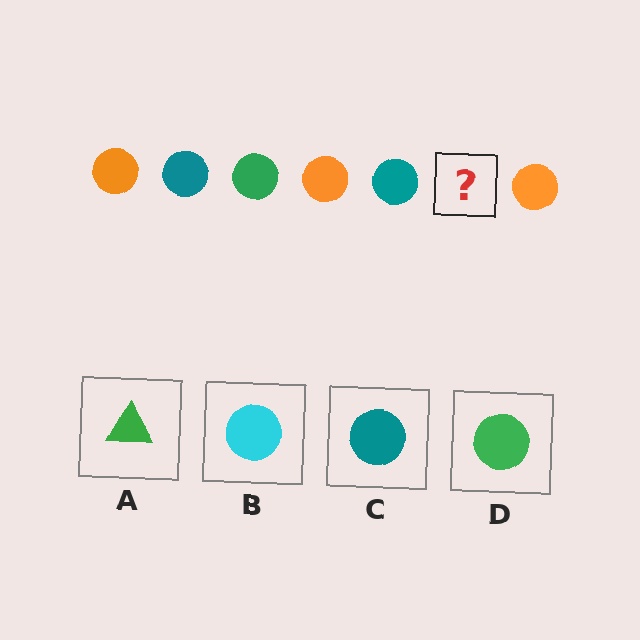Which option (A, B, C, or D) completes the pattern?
D.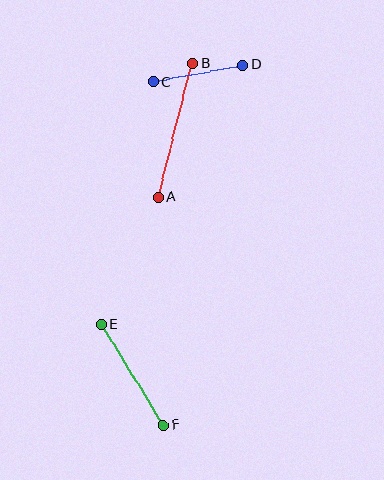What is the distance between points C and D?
The distance is approximately 90 pixels.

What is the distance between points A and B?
The distance is approximately 138 pixels.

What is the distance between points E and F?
The distance is approximately 118 pixels.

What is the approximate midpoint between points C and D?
The midpoint is at approximately (198, 73) pixels.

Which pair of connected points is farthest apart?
Points A and B are farthest apart.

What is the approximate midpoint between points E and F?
The midpoint is at approximately (132, 375) pixels.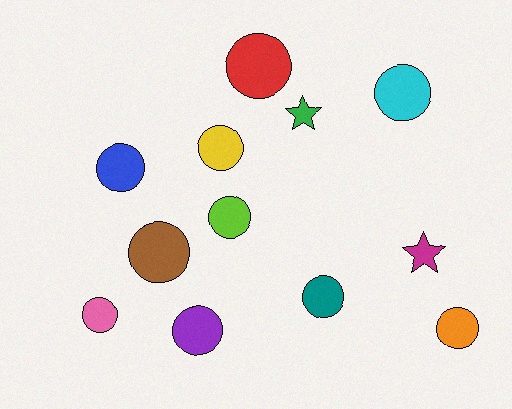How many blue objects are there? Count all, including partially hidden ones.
There is 1 blue object.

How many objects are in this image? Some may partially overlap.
There are 12 objects.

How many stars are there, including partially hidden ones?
There are 2 stars.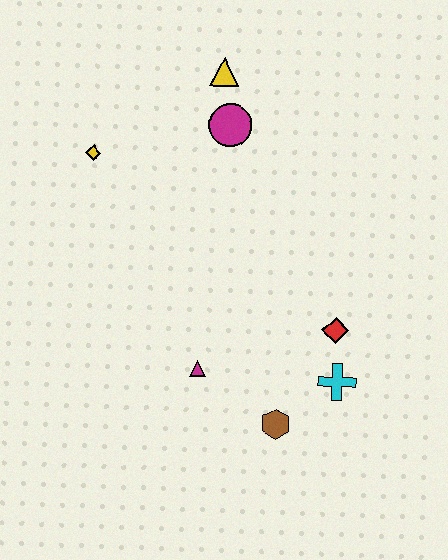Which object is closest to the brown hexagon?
The cyan cross is closest to the brown hexagon.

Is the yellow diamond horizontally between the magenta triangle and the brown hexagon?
No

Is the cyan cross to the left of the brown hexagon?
No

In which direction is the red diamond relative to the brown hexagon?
The red diamond is above the brown hexagon.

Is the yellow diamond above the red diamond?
Yes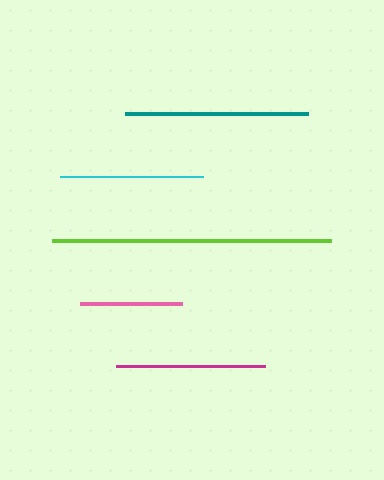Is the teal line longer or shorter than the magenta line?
The teal line is longer than the magenta line.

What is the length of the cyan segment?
The cyan segment is approximately 144 pixels long.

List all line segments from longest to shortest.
From longest to shortest: lime, teal, magenta, cyan, pink.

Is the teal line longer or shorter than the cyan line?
The teal line is longer than the cyan line.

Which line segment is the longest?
The lime line is the longest at approximately 279 pixels.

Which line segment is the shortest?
The pink line is the shortest at approximately 102 pixels.